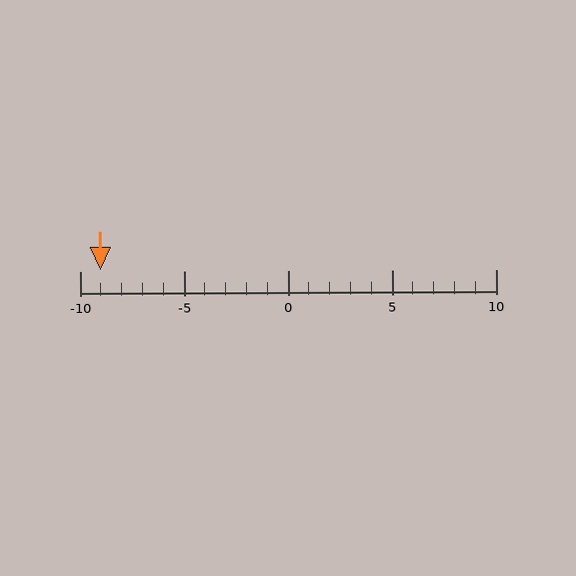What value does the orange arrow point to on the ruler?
The orange arrow points to approximately -9.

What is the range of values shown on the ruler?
The ruler shows values from -10 to 10.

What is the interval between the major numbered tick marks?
The major tick marks are spaced 5 units apart.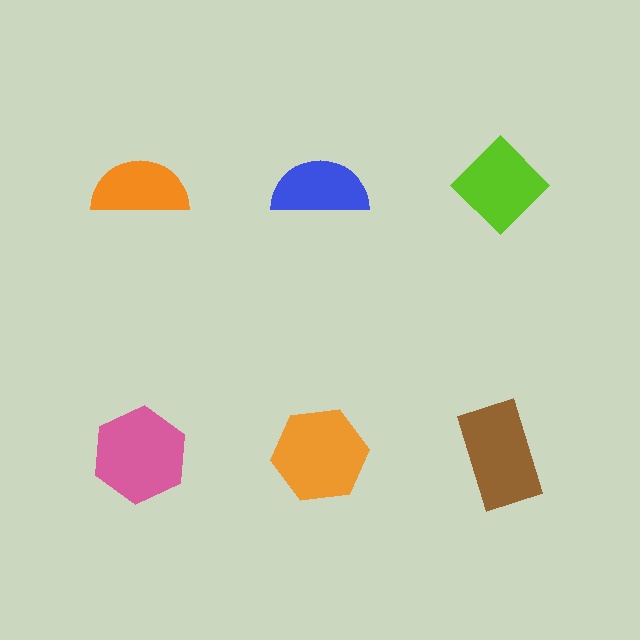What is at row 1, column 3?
A lime diamond.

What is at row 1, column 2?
A blue semicircle.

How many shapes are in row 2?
3 shapes.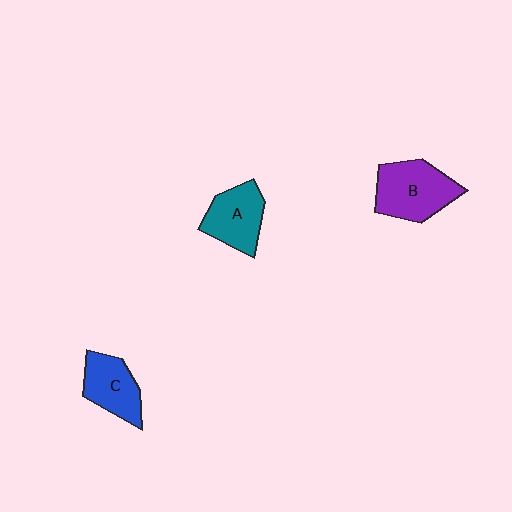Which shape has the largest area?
Shape B (purple).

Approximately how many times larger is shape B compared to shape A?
Approximately 1.3 times.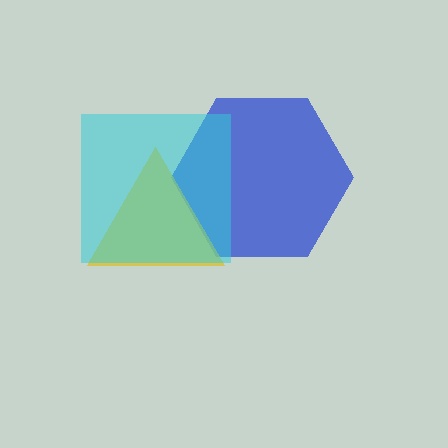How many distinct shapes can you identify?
There are 3 distinct shapes: a blue hexagon, a yellow triangle, a cyan square.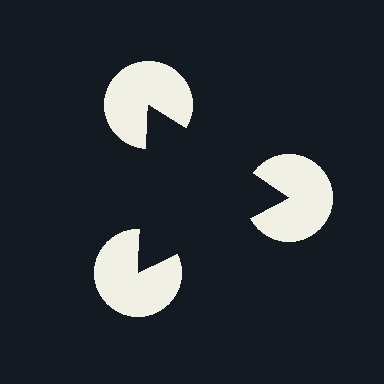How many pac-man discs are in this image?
There are 3 — one at each vertex of the illusory triangle.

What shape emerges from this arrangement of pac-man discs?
An illusory triangle — its edges are inferred from the aligned wedge cuts in the pac-man discs, not physically drawn.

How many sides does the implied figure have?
3 sides.